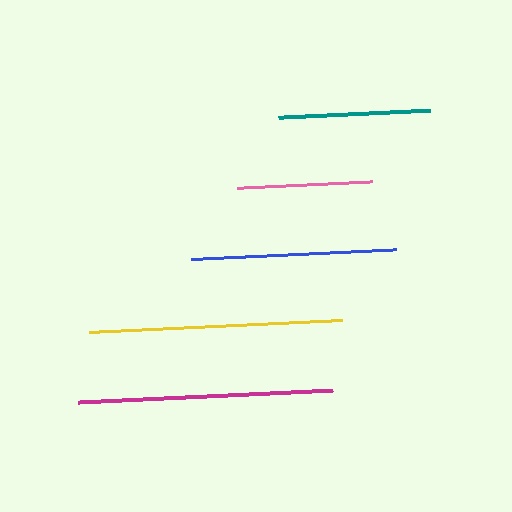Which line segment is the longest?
The magenta line is the longest at approximately 255 pixels.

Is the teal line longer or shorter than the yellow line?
The yellow line is longer than the teal line.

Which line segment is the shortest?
The pink line is the shortest at approximately 135 pixels.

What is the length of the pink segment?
The pink segment is approximately 135 pixels long.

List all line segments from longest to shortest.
From longest to shortest: magenta, yellow, blue, teal, pink.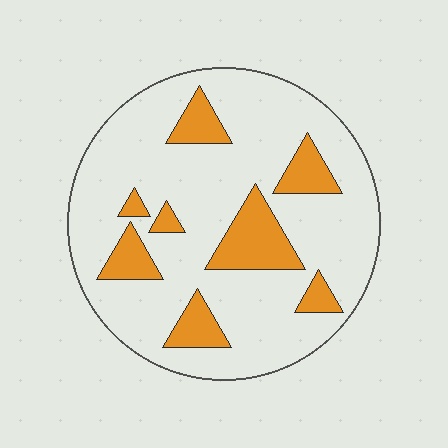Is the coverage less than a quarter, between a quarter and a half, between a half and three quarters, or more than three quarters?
Less than a quarter.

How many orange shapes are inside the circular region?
8.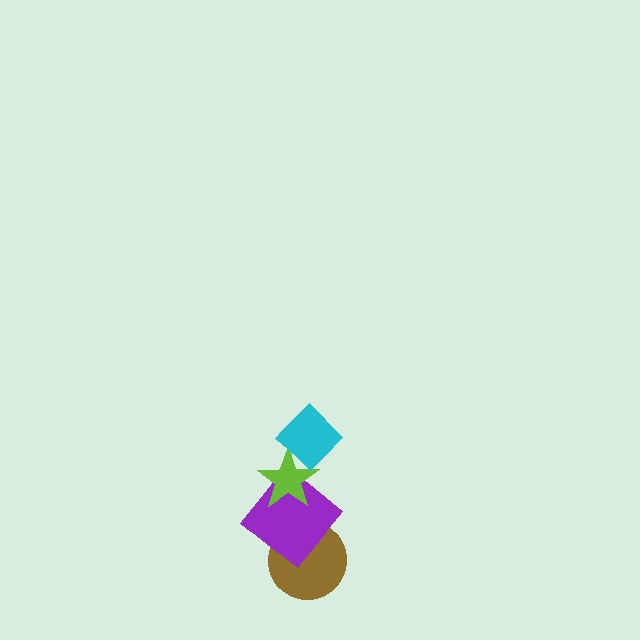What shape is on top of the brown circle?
The purple diamond is on top of the brown circle.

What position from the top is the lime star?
The lime star is 2nd from the top.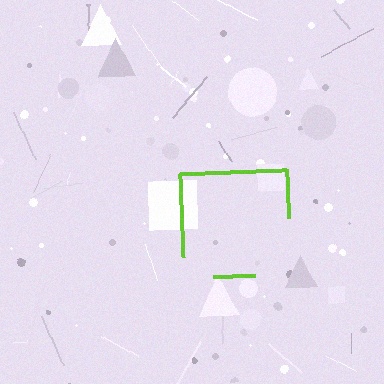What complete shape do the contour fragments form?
The contour fragments form a square.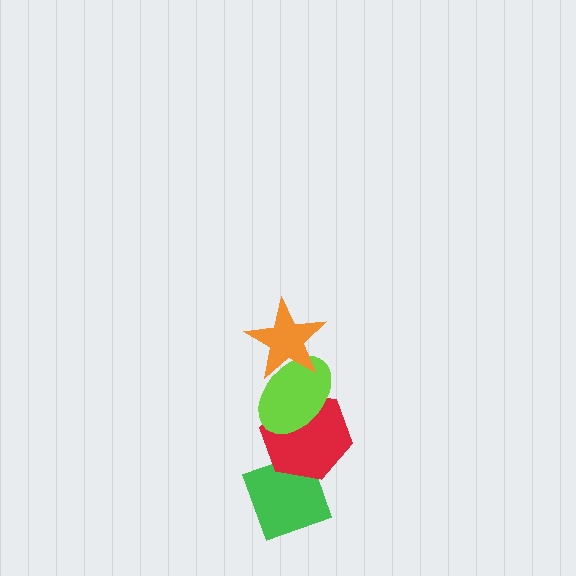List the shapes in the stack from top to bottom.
From top to bottom: the orange star, the lime ellipse, the red hexagon, the green diamond.